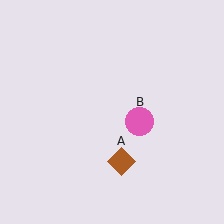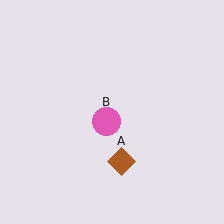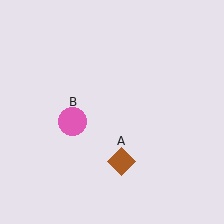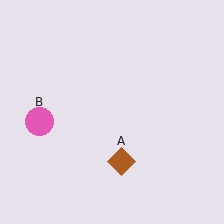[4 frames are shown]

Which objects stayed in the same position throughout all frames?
Brown diamond (object A) remained stationary.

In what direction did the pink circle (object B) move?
The pink circle (object B) moved left.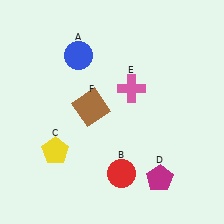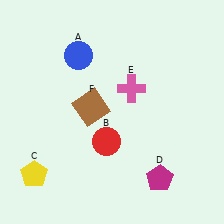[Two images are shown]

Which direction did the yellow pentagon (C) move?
The yellow pentagon (C) moved down.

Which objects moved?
The objects that moved are: the red circle (B), the yellow pentagon (C).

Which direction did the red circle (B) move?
The red circle (B) moved up.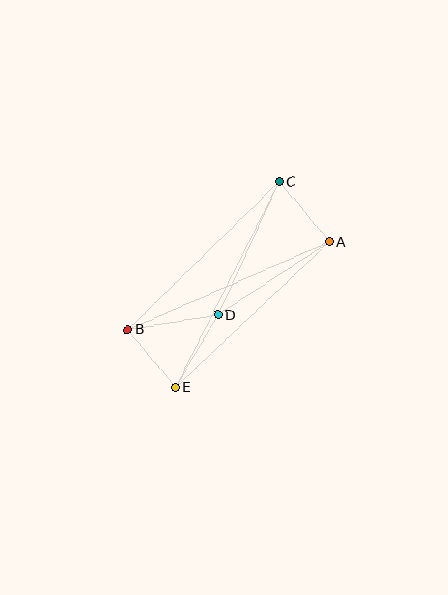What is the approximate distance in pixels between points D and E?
The distance between D and E is approximately 84 pixels.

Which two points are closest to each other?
Points B and E are closest to each other.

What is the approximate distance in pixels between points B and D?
The distance between B and D is approximately 91 pixels.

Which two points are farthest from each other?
Points C and E are farthest from each other.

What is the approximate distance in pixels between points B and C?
The distance between B and C is approximately 212 pixels.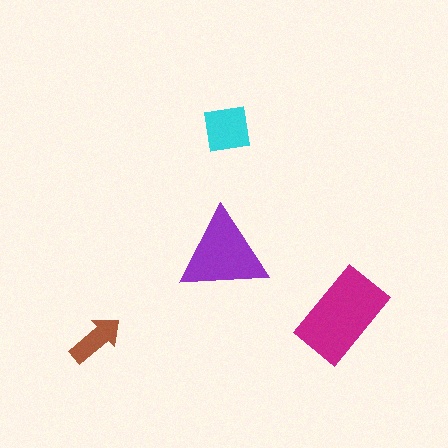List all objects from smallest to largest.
The brown arrow, the cyan square, the purple triangle, the magenta rectangle.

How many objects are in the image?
There are 4 objects in the image.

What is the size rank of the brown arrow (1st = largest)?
4th.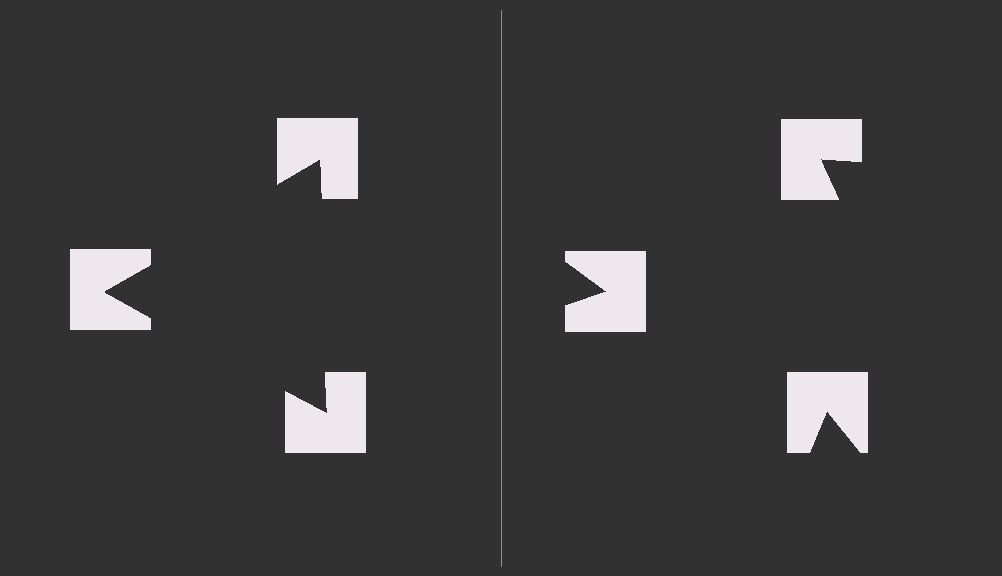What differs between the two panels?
The notched squares are positioned identically on both sides; only the wedge orientations differ. On the left they align to a triangle; on the right they are misaligned.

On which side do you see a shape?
An illusory triangle appears on the left side. On the right side the wedge cuts are rotated, so no coherent shape forms.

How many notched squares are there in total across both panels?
6 — 3 on each side.